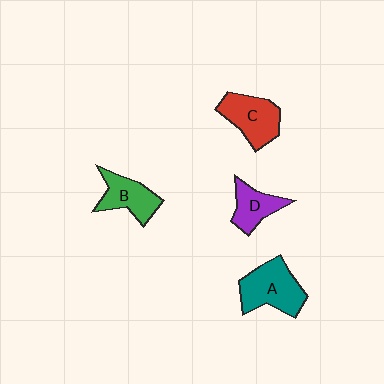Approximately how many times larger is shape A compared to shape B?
Approximately 1.3 times.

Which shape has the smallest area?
Shape D (purple).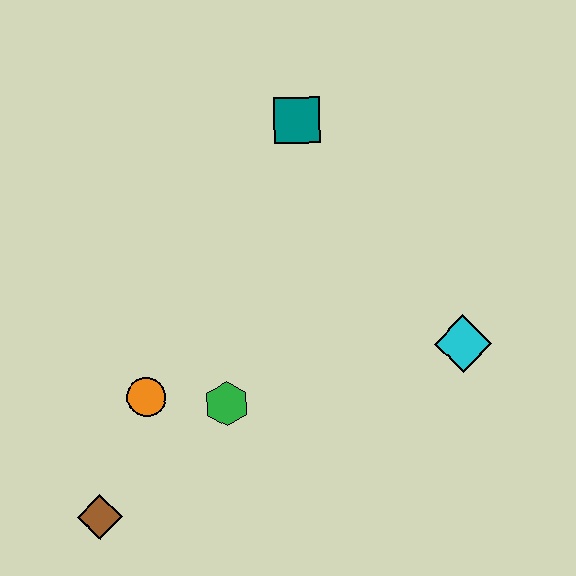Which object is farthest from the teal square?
The brown diamond is farthest from the teal square.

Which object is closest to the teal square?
The cyan diamond is closest to the teal square.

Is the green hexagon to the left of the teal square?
Yes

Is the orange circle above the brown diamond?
Yes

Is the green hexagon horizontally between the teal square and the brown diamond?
Yes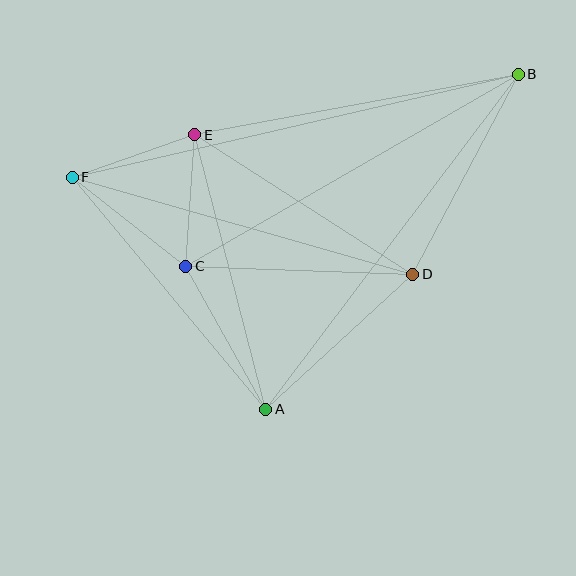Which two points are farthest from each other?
Points B and F are farthest from each other.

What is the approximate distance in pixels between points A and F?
The distance between A and F is approximately 302 pixels.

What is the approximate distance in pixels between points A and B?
The distance between A and B is approximately 420 pixels.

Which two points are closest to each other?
Points E and F are closest to each other.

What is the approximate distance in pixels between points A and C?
The distance between A and C is approximately 164 pixels.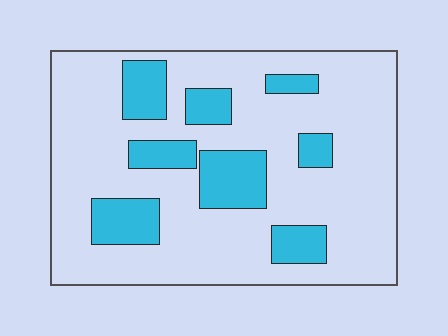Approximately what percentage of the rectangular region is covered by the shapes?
Approximately 20%.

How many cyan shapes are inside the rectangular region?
8.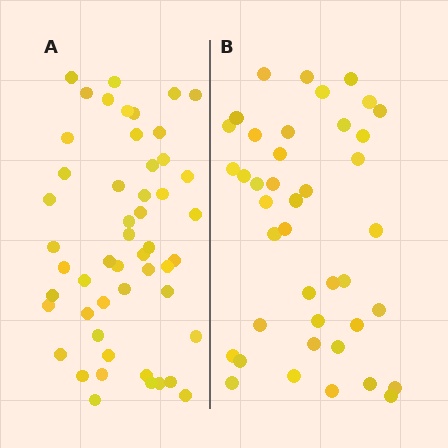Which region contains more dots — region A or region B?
Region A (the left region) has more dots.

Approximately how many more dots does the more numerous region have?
Region A has roughly 10 or so more dots than region B.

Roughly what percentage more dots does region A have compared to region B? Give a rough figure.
About 25% more.